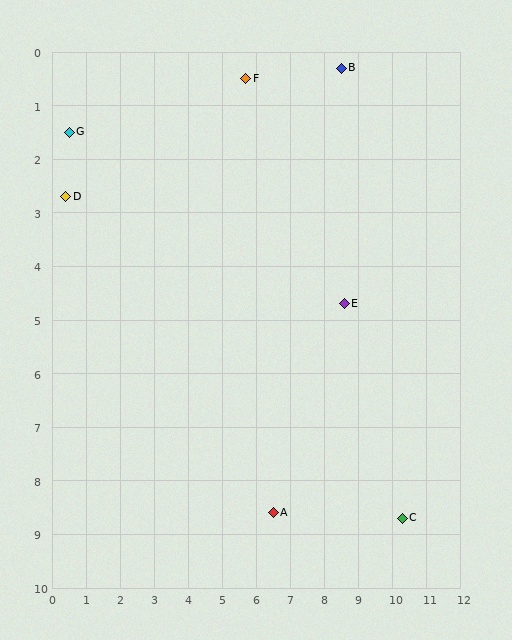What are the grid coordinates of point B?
Point B is at approximately (8.5, 0.3).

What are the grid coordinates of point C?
Point C is at approximately (10.3, 8.7).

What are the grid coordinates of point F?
Point F is at approximately (5.7, 0.5).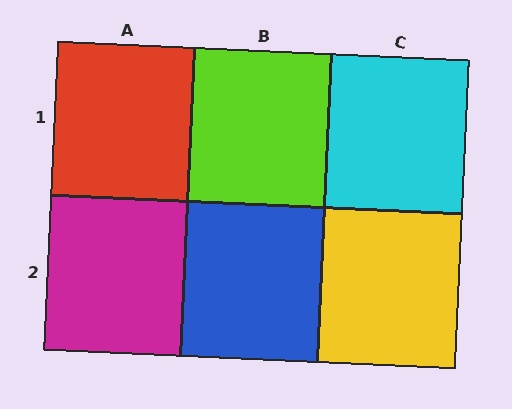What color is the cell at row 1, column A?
Red.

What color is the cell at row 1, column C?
Cyan.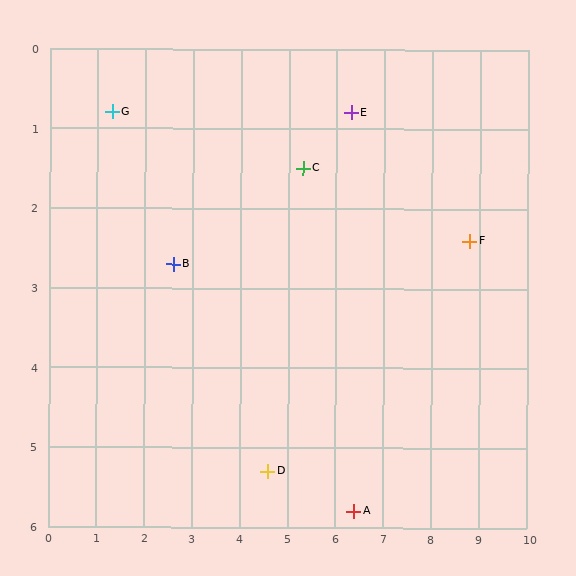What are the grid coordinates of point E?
Point E is at approximately (6.3, 0.8).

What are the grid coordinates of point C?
Point C is at approximately (5.3, 1.5).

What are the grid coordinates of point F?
Point F is at approximately (8.8, 2.4).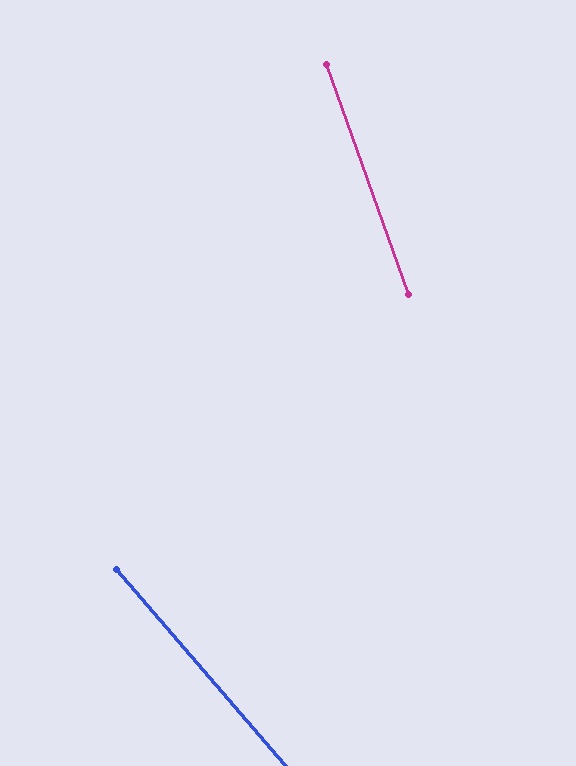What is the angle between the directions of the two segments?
Approximately 21 degrees.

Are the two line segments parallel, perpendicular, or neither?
Neither parallel nor perpendicular — they differ by about 21°.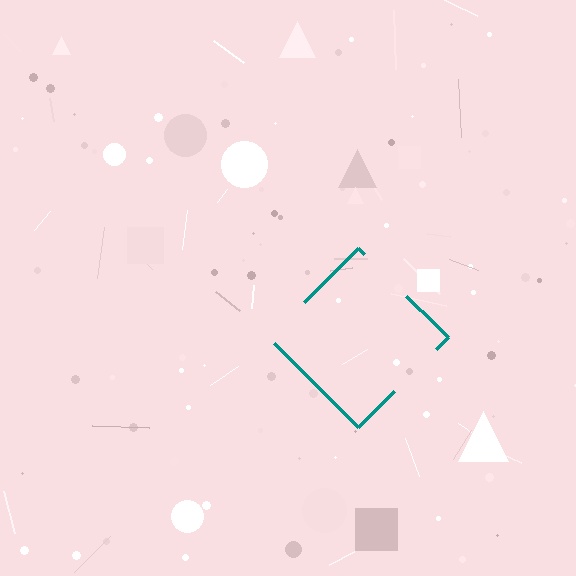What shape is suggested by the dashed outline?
The dashed outline suggests a diamond.